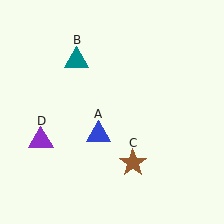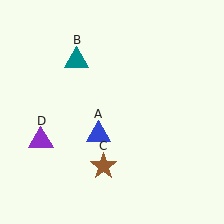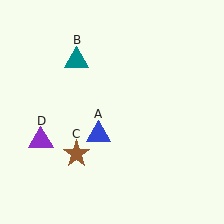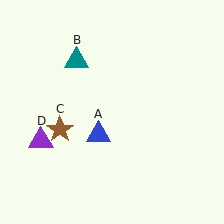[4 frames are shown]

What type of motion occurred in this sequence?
The brown star (object C) rotated clockwise around the center of the scene.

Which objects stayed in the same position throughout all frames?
Blue triangle (object A) and teal triangle (object B) and purple triangle (object D) remained stationary.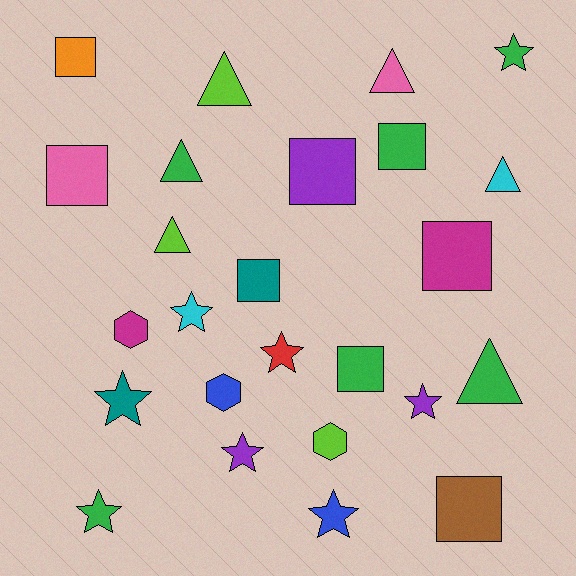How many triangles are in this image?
There are 6 triangles.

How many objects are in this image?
There are 25 objects.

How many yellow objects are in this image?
There are no yellow objects.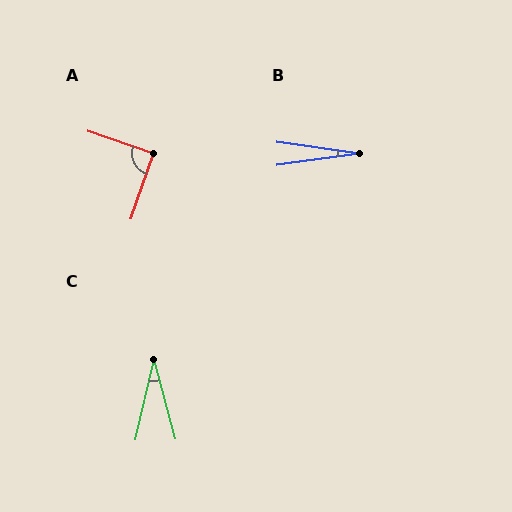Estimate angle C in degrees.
Approximately 28 degrees.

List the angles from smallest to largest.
B (16°), C (28°), A (90°).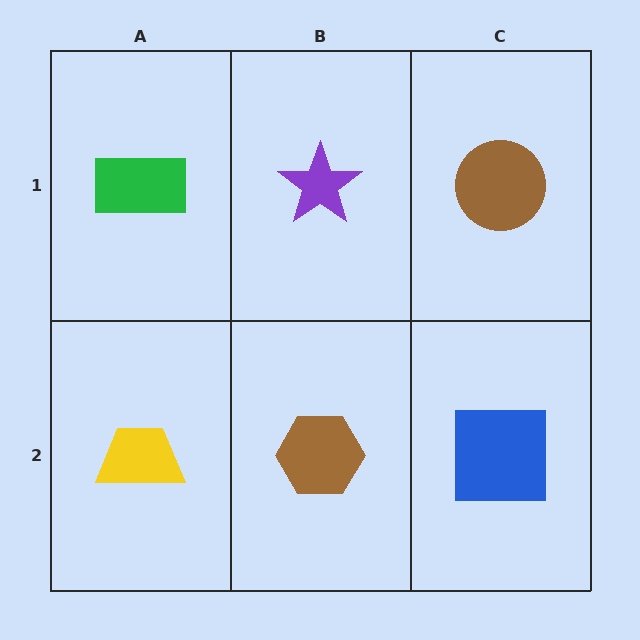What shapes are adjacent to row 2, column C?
A brown circle (row 1, column C), a brown hexagon (row 2, column B).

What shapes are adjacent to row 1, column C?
A blue square (row 2, column C), a purple star (row 1, column B).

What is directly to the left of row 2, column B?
A yellow trapezoid.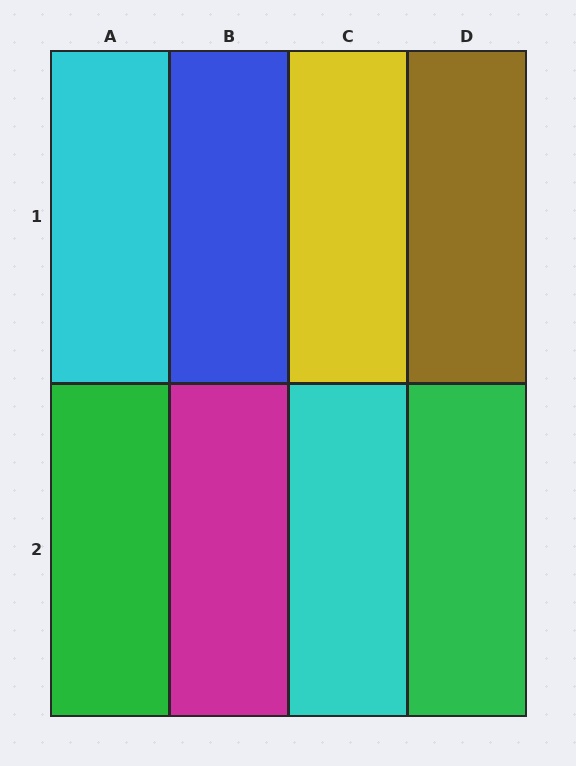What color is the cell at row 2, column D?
Green.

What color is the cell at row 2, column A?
Green.